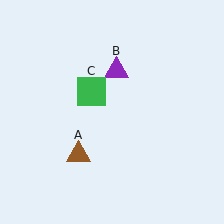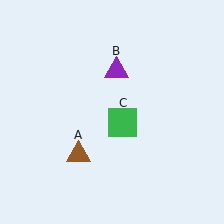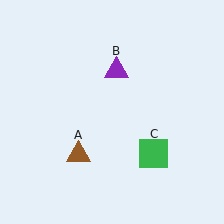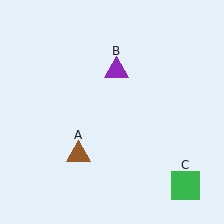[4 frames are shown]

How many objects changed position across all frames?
1 object changed position: green square (object C).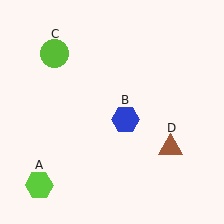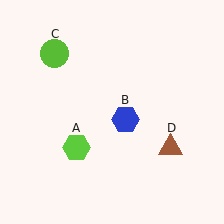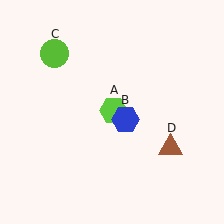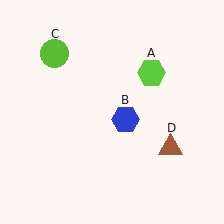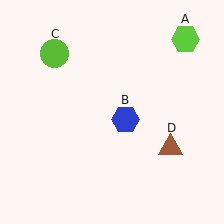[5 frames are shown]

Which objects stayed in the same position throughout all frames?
Blue hexagon (object B) and lime circle (object C) and brown triangle (object D) remained stationary.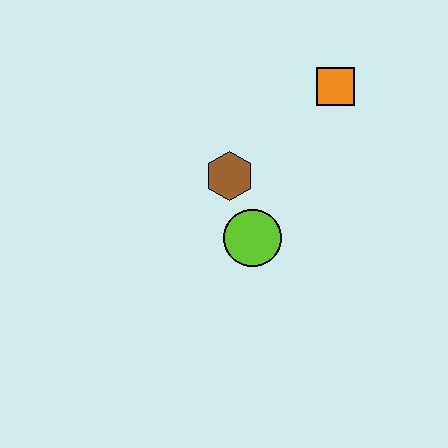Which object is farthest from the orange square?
The lime circle is farthest from the orange square.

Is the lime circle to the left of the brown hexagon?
No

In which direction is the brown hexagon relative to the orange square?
The brown hexagon is to the left of the orange square.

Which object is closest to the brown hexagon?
The lime circle is closest to the brown hexagon.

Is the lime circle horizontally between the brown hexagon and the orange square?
Yes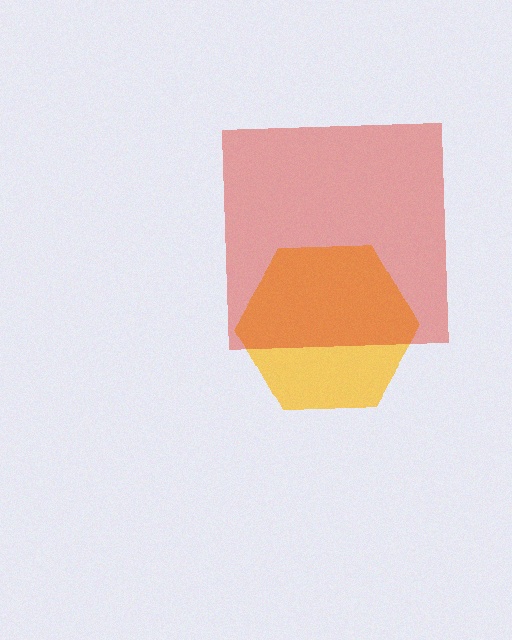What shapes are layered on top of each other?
The layered shapes are: a yellow hexagon, a red square.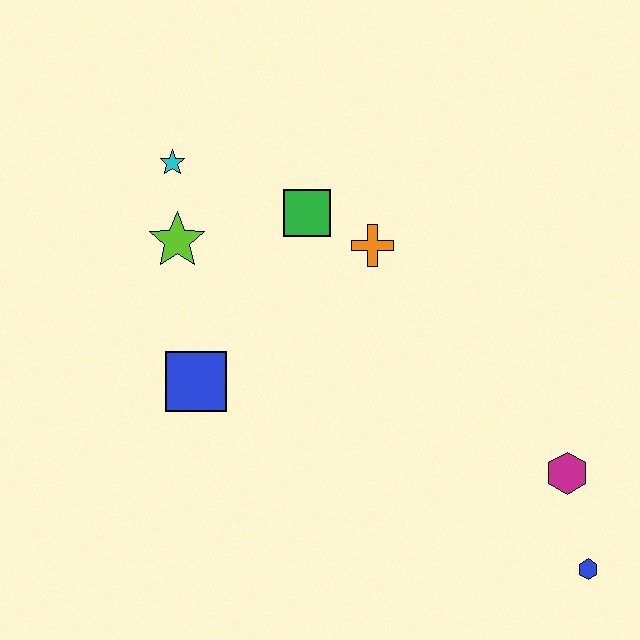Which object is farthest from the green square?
The blue hexagon is farthest from the green square.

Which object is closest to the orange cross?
The green square is closest to the orange cross.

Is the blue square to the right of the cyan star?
Yes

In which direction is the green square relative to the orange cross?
The green square is to the left of the orange cross.